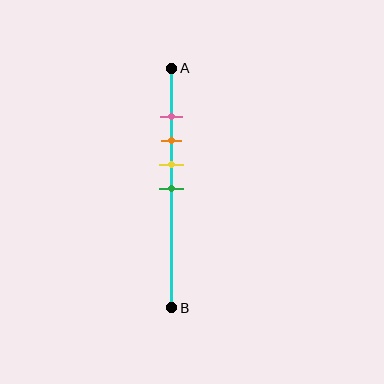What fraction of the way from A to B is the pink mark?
The pink mark is approximately 20% (0.2) of the way from A to B.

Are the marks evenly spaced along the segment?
Yes, the marks are approximately evenly spaced.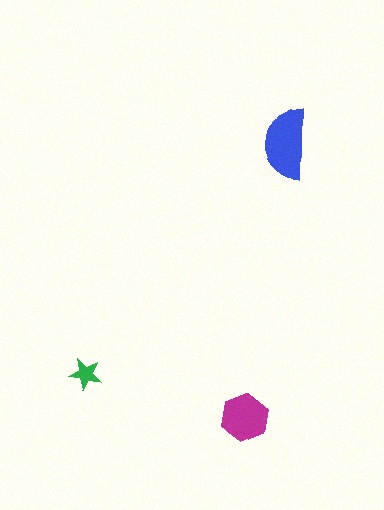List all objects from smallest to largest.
The green star, the magenta hexagon, the blue semicircle.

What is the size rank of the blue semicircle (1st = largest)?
1st.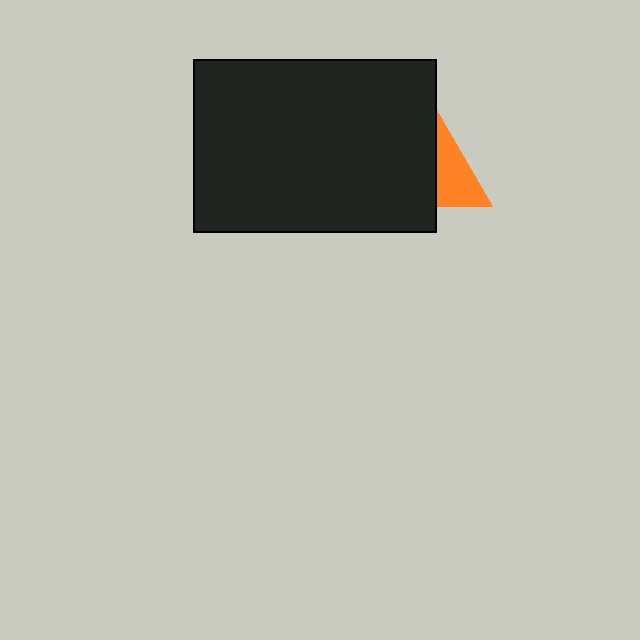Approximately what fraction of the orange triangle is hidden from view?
Roughly 64% of the orange triangle is hidden behind the black rectangle.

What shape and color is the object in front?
The object in front is a black rectangle.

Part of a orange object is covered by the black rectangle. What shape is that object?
It is a triangle.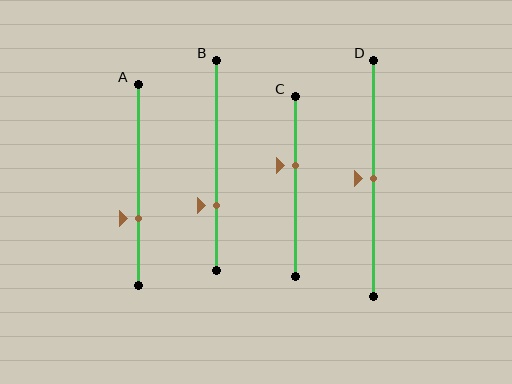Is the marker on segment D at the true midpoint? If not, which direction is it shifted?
Yes, the marker on segment D is at the true midpoint.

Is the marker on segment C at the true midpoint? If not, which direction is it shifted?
No, the marker on segment C is shifted upward by about 11% of the segment length.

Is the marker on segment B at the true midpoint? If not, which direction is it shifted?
No, the marker on segment B is shifted downward by about 19% of the segment length.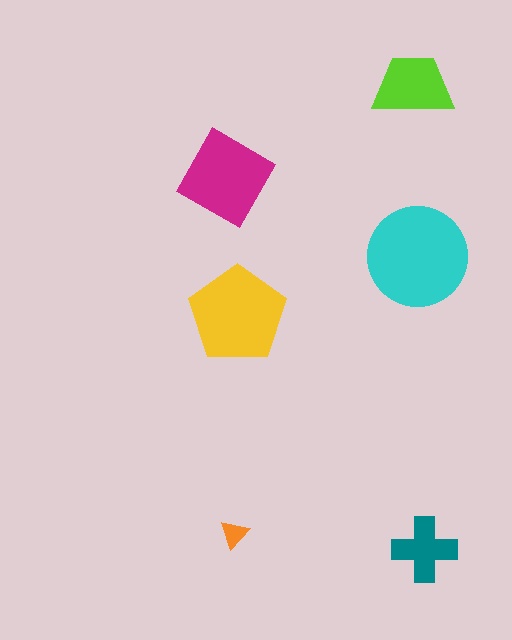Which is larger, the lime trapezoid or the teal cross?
The lime trapezoid.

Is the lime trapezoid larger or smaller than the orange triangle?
Larger.